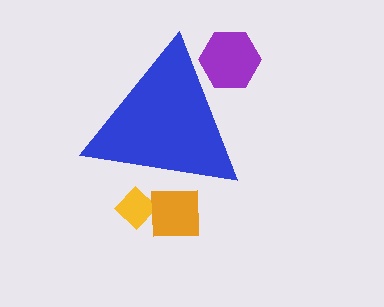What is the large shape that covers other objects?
A blue triangle.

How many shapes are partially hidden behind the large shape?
3 shapes are partially hidden.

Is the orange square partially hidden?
Yes, the orange square is partially hidden behind the blue triangle.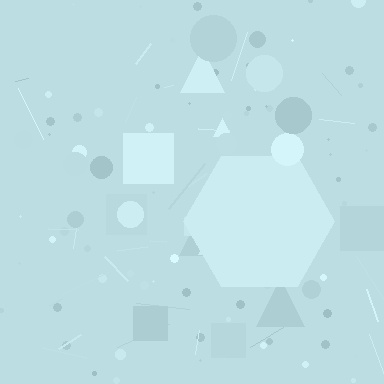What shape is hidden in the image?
A hexagon is hidden in the image.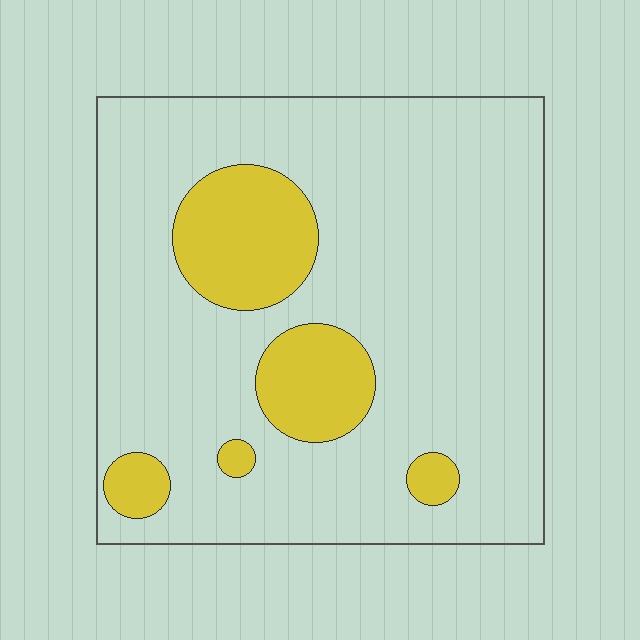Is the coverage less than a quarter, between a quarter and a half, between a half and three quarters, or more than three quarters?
Less than a quarter.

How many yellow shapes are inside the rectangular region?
5.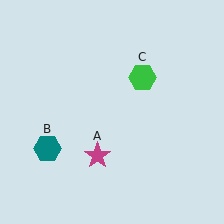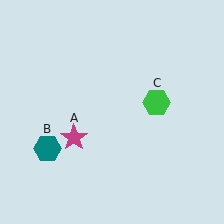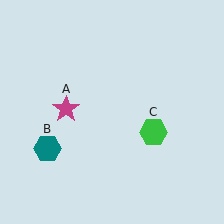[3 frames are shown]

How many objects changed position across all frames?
2 objects changed position: magenta star (object A), green hexagon (object C).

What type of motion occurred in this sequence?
The magenta star (object A), green hexagon (object C) rotated clockwise around the center of the scene.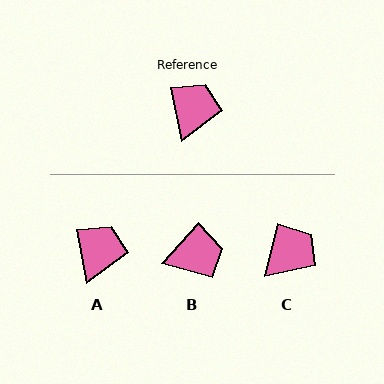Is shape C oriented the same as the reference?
No, it is off by about 25 degrees.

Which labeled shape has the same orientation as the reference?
A.